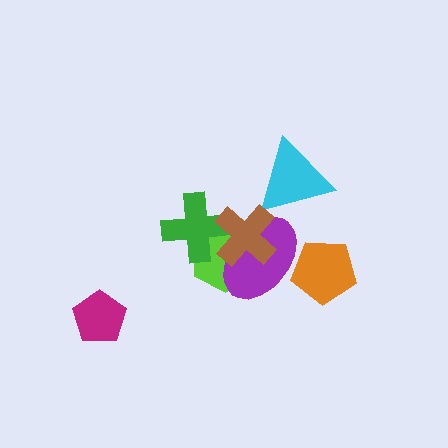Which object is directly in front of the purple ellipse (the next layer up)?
The brown cross is directly in front of the purple ellipse.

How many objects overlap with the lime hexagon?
3 objects overlap with the lime hexagon.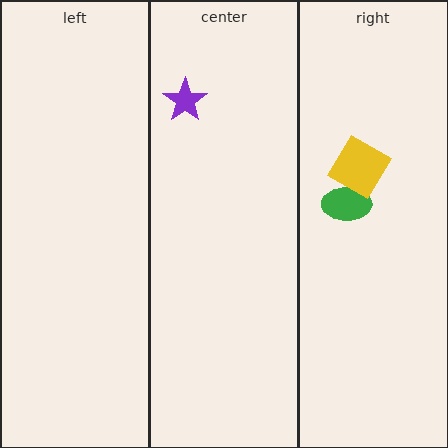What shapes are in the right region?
The green ellipse, the yellow diamond.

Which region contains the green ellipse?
The right region.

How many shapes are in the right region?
2.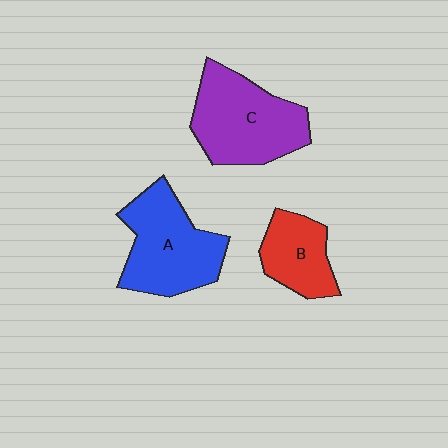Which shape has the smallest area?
Shape B (red).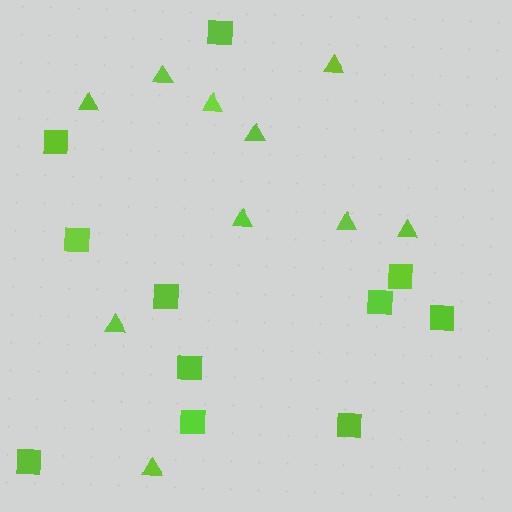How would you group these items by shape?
There are 2 groups: one group of triangles (10) and one group of squares (11).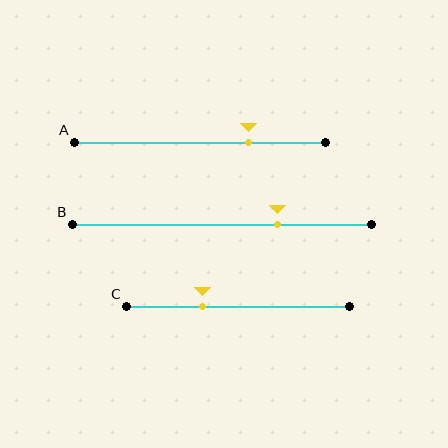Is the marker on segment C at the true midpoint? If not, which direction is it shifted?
No, the marker on segment C is shifted to the left by about 16% of the segment length.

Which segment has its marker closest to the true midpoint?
Segment C has its marker closest to the true midpoint.